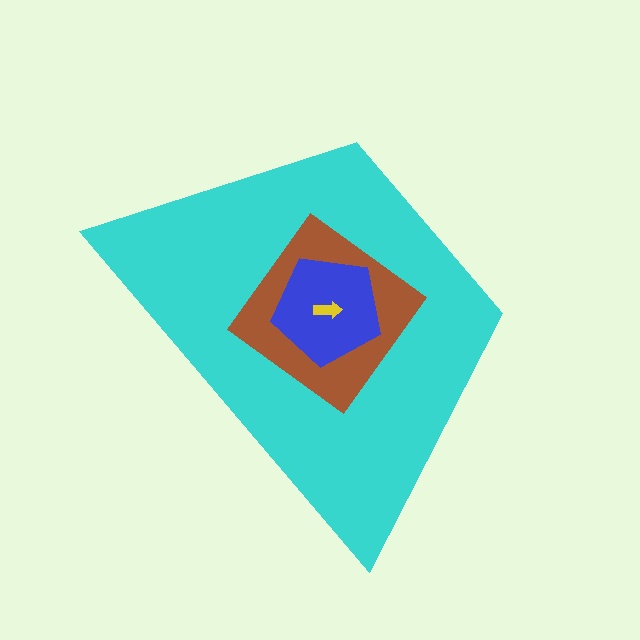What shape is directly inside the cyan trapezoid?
The brown diamond.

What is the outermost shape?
The cyan trapezoid.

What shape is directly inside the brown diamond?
The blue pentagon.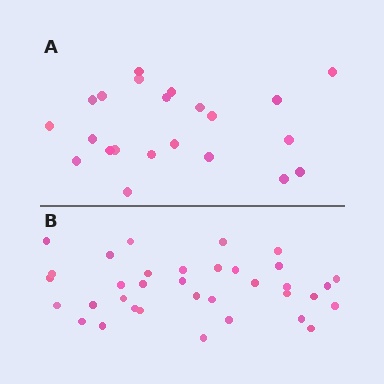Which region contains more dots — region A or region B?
Region B (the bottom region) has more dots.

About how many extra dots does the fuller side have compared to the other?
Region B has approximately 15 more dots than region A.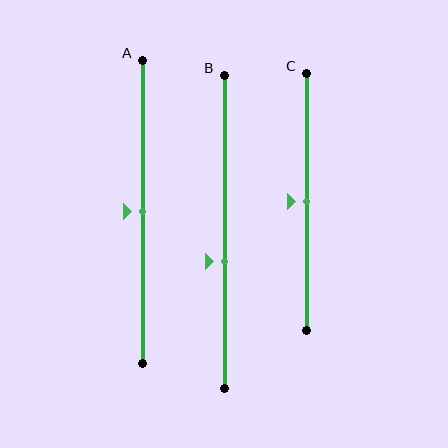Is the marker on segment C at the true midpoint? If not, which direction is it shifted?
Yes, the marker on segment C is at the true midpoint.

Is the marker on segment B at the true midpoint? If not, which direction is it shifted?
No, the marker on segment B is shifted downward by about 9% of the segment length.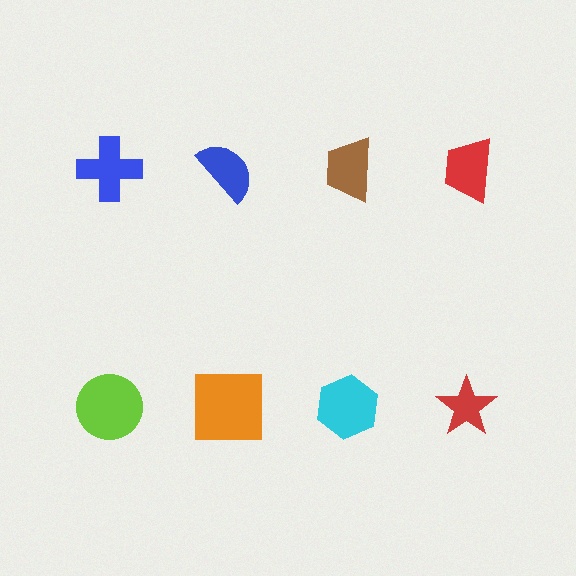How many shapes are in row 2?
4 shapes.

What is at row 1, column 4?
A red trapezoid.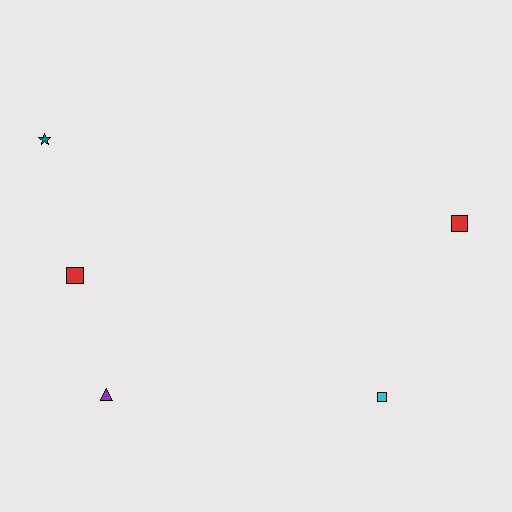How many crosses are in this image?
There are no crosses.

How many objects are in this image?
There are 5 objects.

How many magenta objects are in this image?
There are no magenta objects.